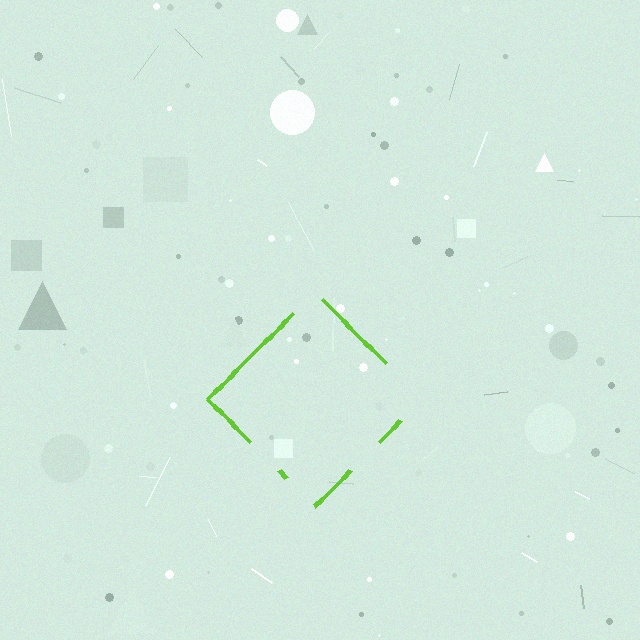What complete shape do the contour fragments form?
The contour fragments form a diamond.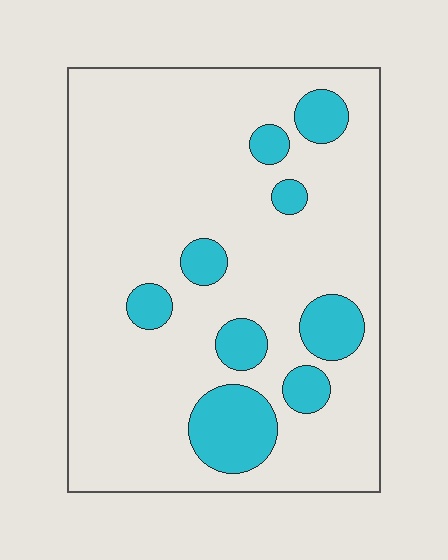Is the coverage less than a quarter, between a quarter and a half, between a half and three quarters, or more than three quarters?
Less than a quarter.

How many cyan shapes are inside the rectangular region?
9.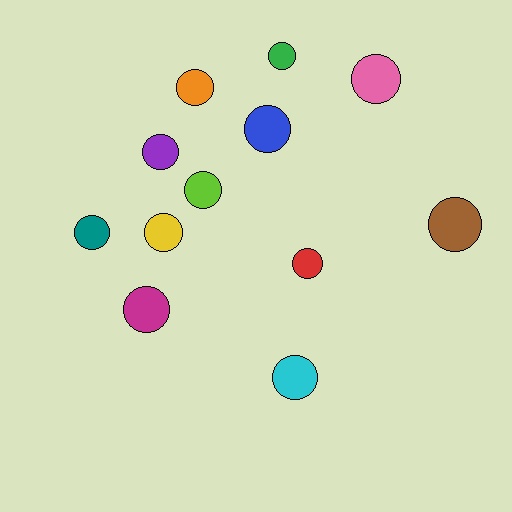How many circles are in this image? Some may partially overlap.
There are 12 circles.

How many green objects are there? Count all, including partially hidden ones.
There is 1 green object.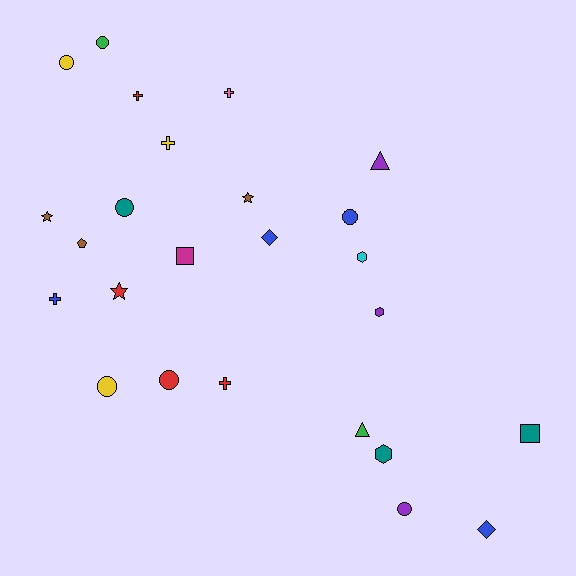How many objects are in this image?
There are 25 objects.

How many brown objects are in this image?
There are 3 brown objects.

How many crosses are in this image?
There are 5 crosses.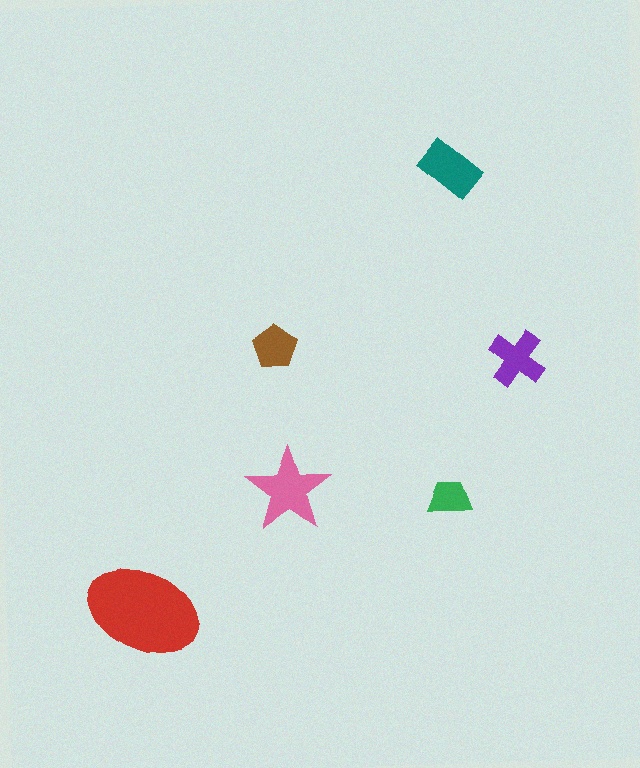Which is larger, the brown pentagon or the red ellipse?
The red ellipse.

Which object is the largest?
The red ellipse.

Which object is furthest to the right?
The purple cross is rightmost.